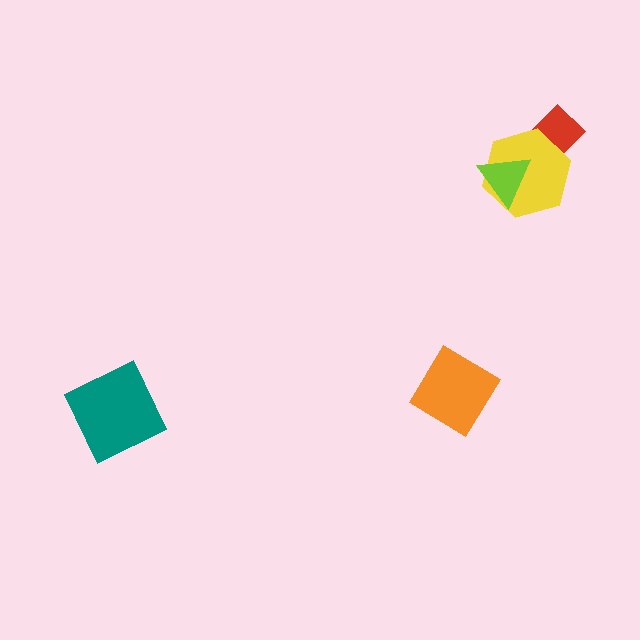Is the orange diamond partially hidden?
No, no other shape covers it.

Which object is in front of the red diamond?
The yellow hexagon is in front of the red diamond.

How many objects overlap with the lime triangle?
1 object overlaps with the lime triangle.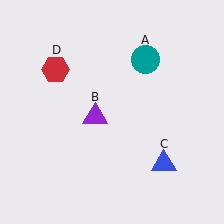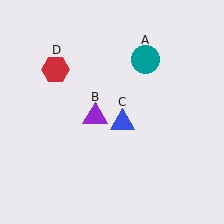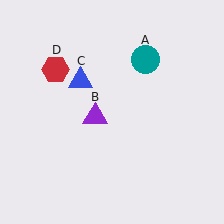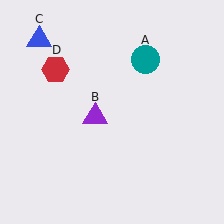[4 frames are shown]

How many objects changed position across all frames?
1 object changed position: blue triangle (object C).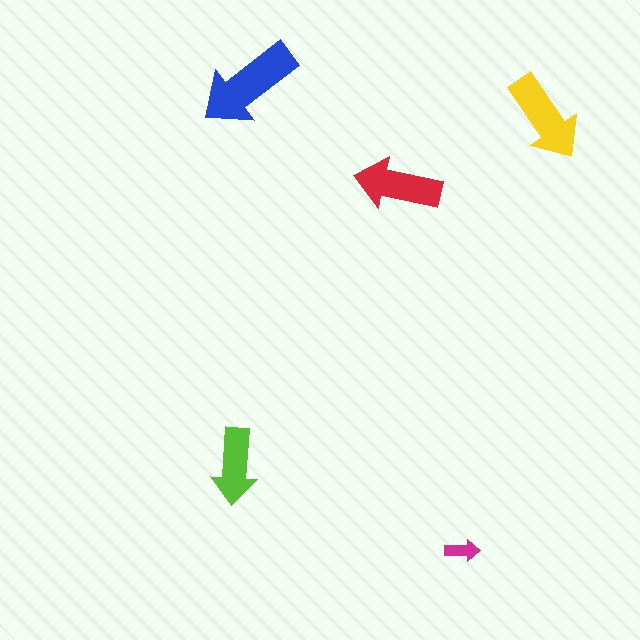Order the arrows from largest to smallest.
the blue one, the yellow one, the red one, the lime one, the magenta one.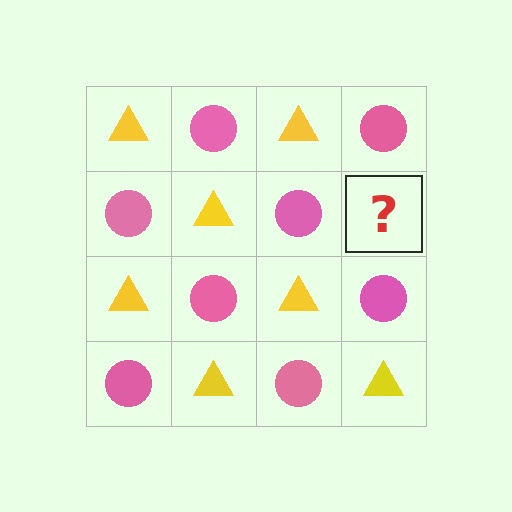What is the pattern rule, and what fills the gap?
The rule is that it alternates yellow triangle and pink circle in a checkerboard pattern. The gap should be filled with a yellow triangle.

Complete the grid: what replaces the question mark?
The question mark should be replaced with a yellow triangle.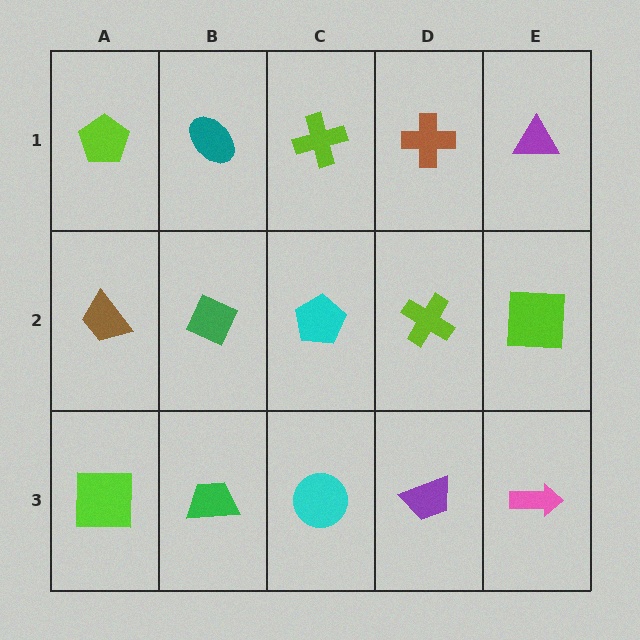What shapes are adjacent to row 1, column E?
A lime square (row 2, column E), a brown cross (row 1, column D).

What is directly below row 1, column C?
A cyan pentagon.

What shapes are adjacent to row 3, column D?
A lime cross (row 2, column D), a cyan circle (row 3, column C), a pink arrow (row 3, column E).